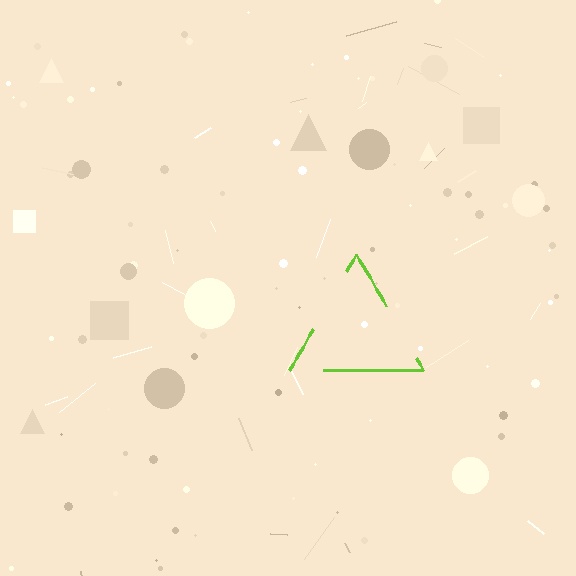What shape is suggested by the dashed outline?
The dashed outline suggests a triangle.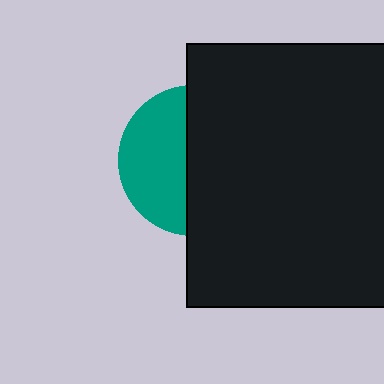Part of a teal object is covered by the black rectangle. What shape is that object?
It is a circle.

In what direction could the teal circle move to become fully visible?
The teal circle could move left. That would shift it out from behind the black rectangle entirely.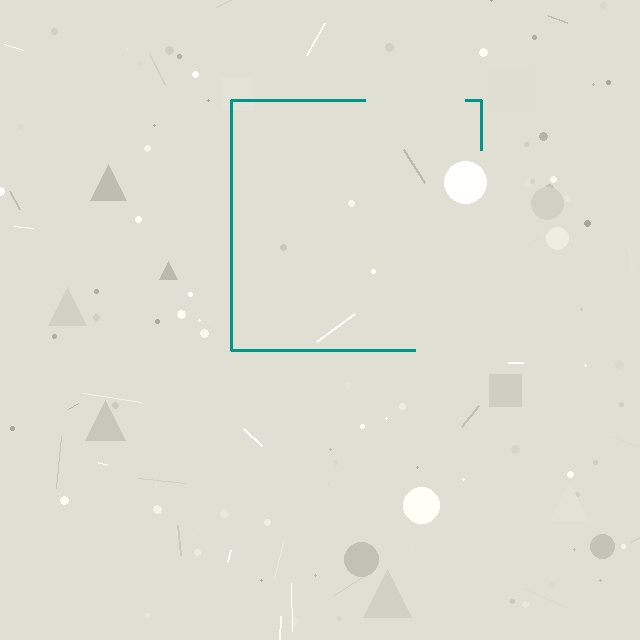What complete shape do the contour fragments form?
The contour fragments form a square.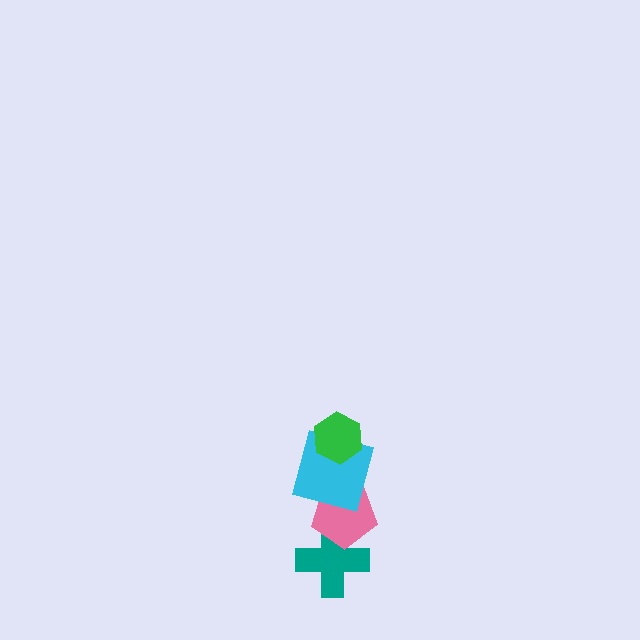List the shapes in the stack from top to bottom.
From top to bottom: the green hexagon, the cyan square, the pink pentagon, the teal cross.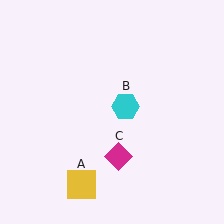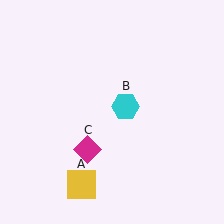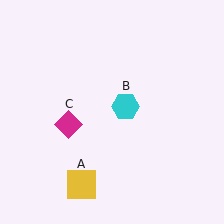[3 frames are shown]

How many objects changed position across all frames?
1 object changed position: magenta diamond (object C).